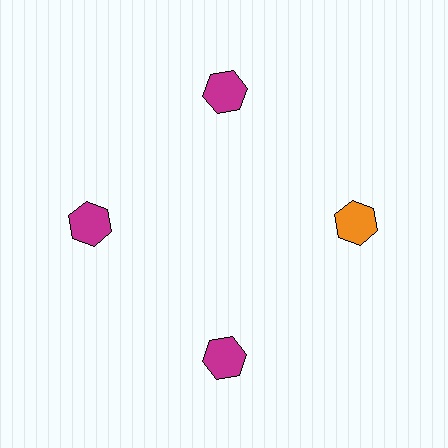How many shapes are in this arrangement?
There are 4 shapes arranged in a ring pattern.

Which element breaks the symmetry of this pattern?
The orange hexagon at roughly the 3 o'clock position breaks the symmetry. All other shapes are magenta hexagons.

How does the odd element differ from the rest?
It has a different color: orange instead of magenta.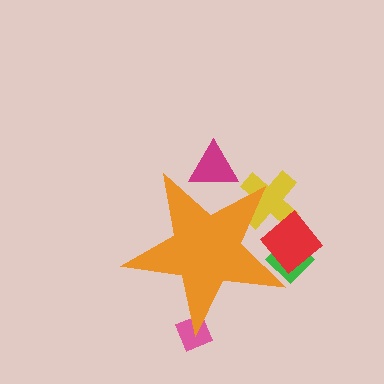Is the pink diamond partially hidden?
Yes, the pink diamond is partially hidden behind the orange star.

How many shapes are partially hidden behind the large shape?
5 shapes are partially hidden.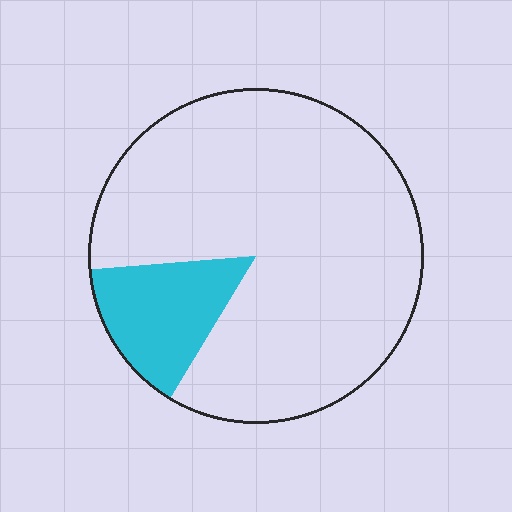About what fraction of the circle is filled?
About one sixth (1/6).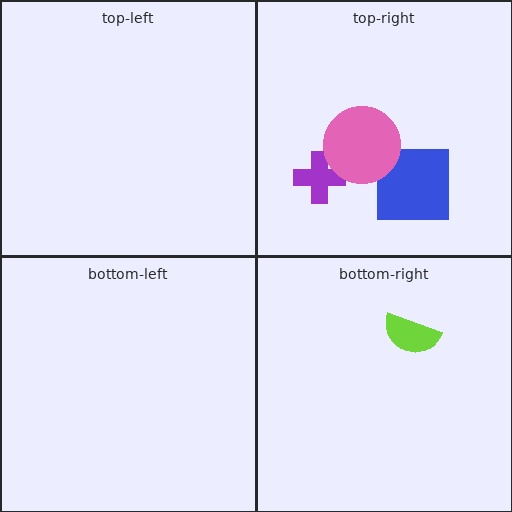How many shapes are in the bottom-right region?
1.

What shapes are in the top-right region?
The purple cross, the blue square, the pink circle.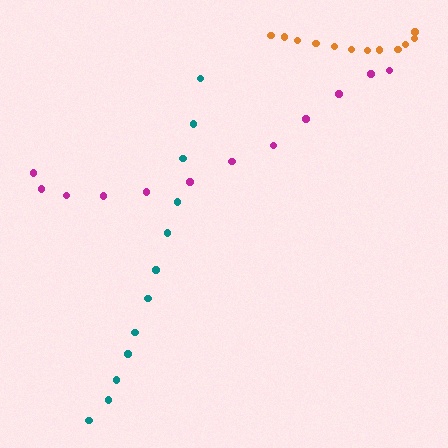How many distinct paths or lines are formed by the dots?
There are 3 distinct paths.